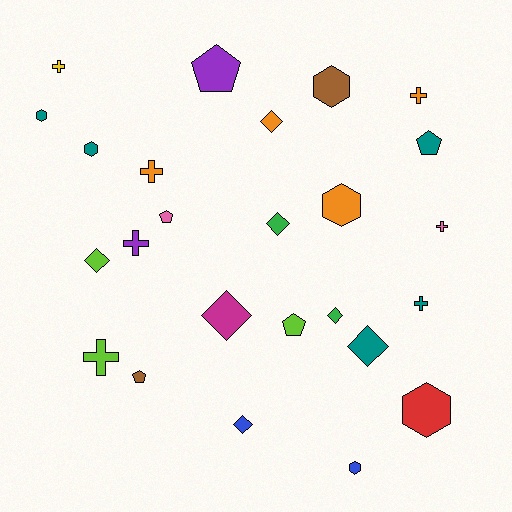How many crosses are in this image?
There are 7 crosses.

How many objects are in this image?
There are 25 objects.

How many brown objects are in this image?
There are 2 brown objects.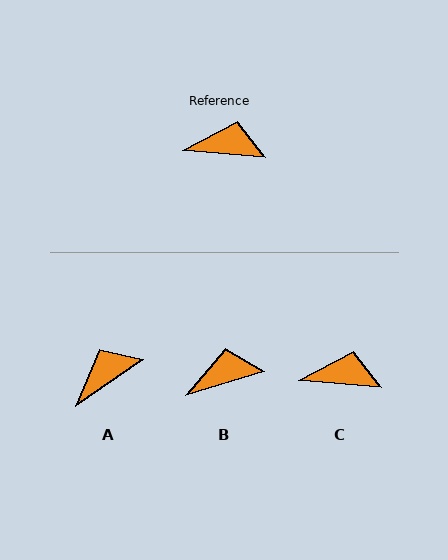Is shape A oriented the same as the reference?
No, it is off by about 39 degrees.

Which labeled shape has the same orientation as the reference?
C.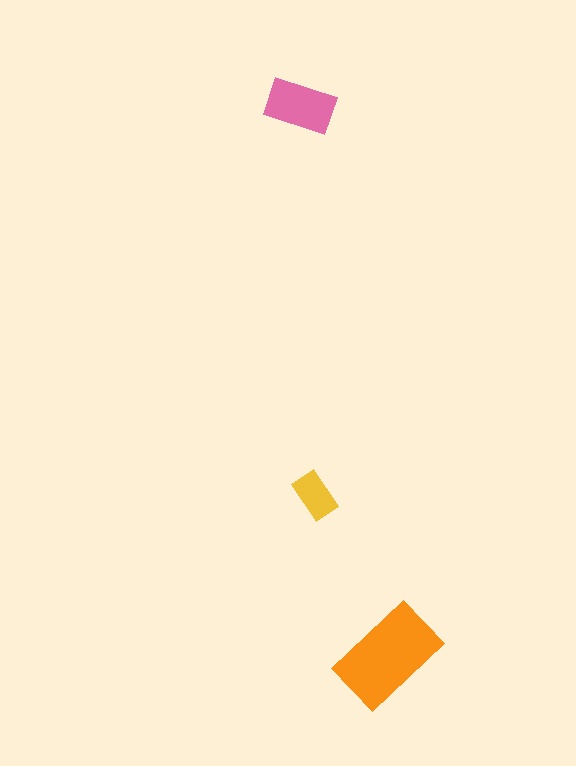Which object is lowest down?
The orange rectangle is bottommost.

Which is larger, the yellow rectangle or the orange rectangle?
The orange one.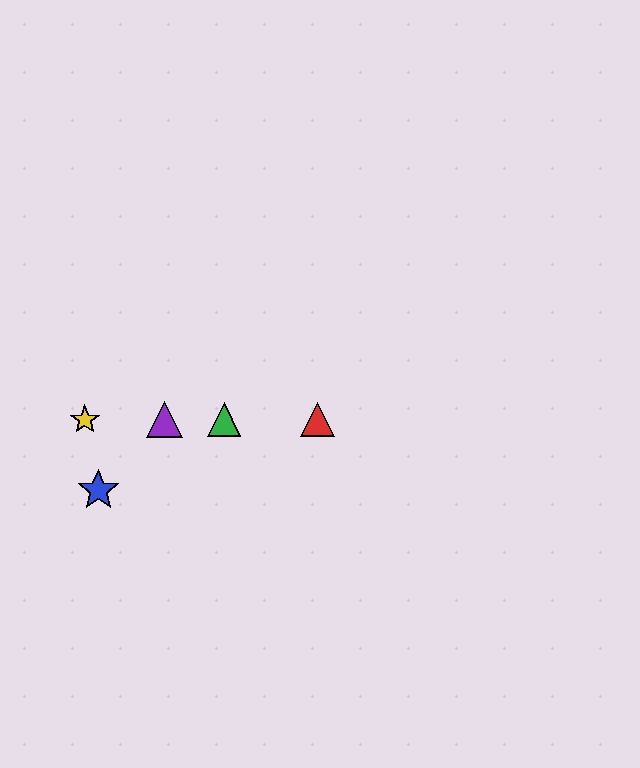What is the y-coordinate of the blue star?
The blue star is at y≈490.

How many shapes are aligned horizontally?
4 shapes (the red triangle, the green triangle, the yellow star, the purple triangle) are aligned horizontally.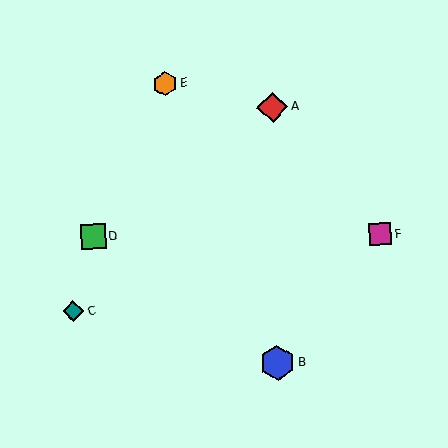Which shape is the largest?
The blue hexagon (labeled B) is the largest.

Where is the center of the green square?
The center of the green square is at (93, 236).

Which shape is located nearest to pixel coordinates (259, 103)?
The red diamond (labeled A) at (272, 107) is nearest to that location.